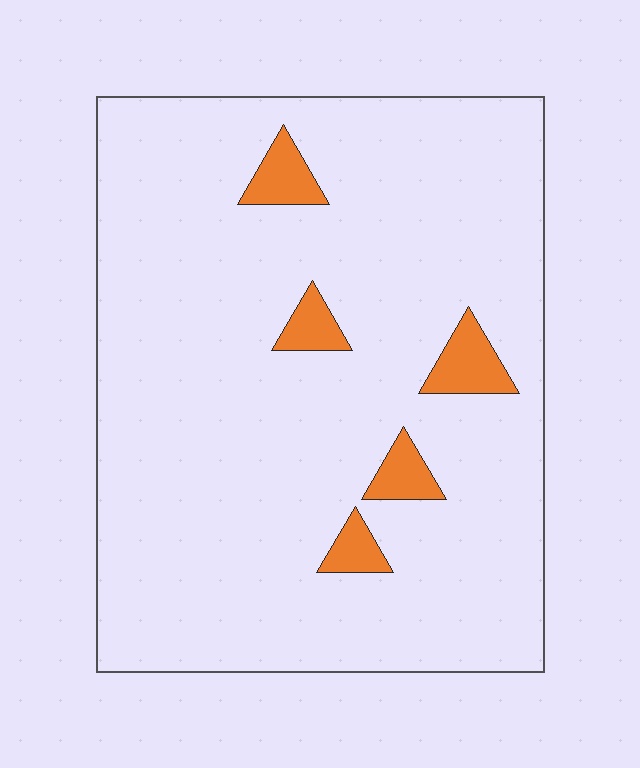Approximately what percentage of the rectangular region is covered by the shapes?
Approximately 5%.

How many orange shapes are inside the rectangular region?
5.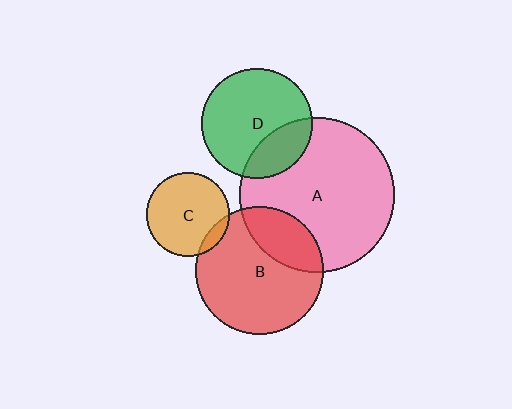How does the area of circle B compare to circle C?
Approximately 2.3 times.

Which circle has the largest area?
Circle A (pink).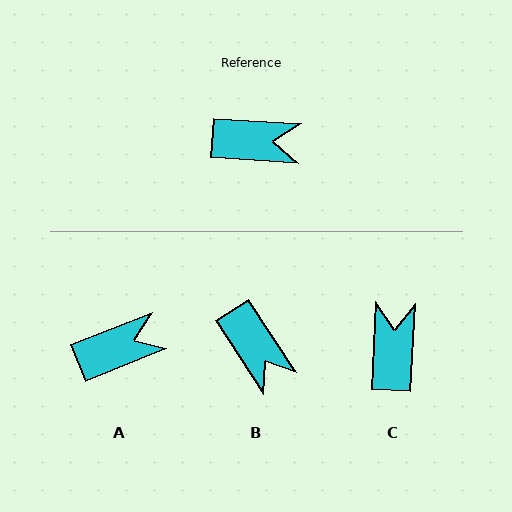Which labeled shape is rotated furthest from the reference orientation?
C, about 91 degrees away.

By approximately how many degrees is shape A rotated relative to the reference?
Approximately 25 degrees counter-clockwise.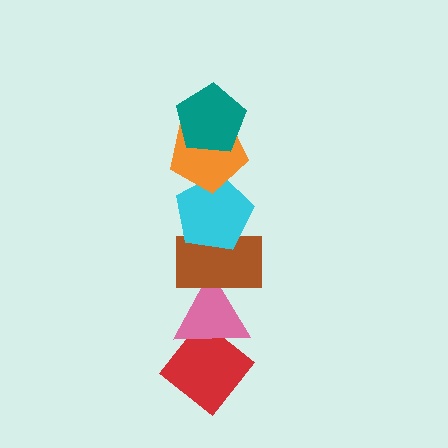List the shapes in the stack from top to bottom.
From top to bottom: the teal pentagon, the orange pentagon, the cyan pentagon, the brown rectangle, the pink triangle, the red diamond.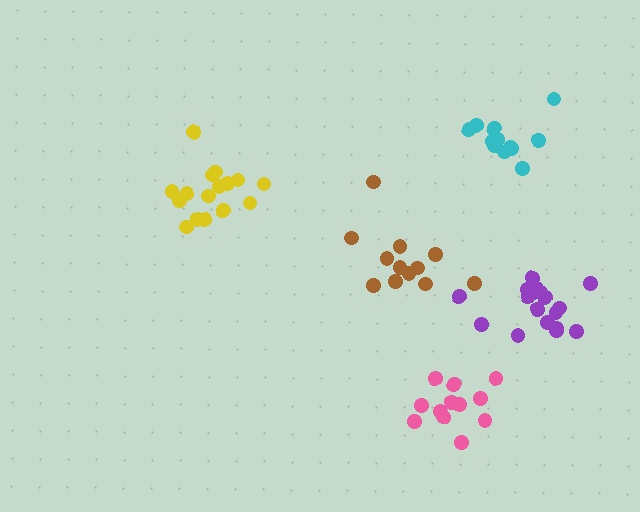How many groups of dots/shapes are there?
There are 5 groups.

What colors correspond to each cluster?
The clusters are colored: yellow, cyan, purple, pink, brown.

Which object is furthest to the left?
The yellow cluster is leftmost.